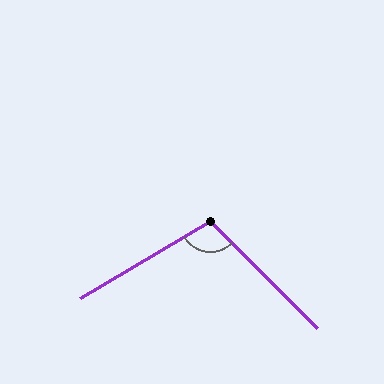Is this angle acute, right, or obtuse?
It is obtuse.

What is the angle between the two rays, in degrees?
Approximately 104 degrees.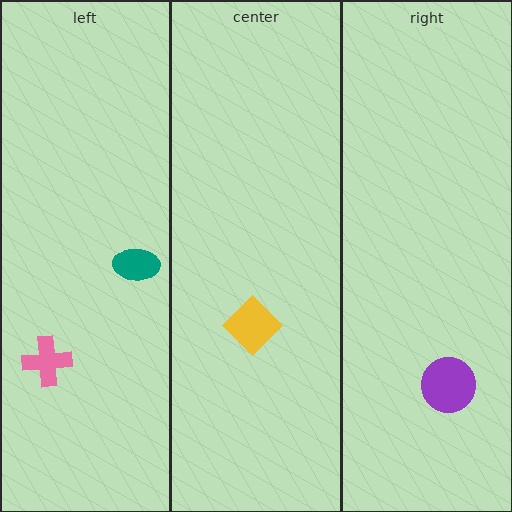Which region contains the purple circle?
The right region.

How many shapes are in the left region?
2.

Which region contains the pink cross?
The left region.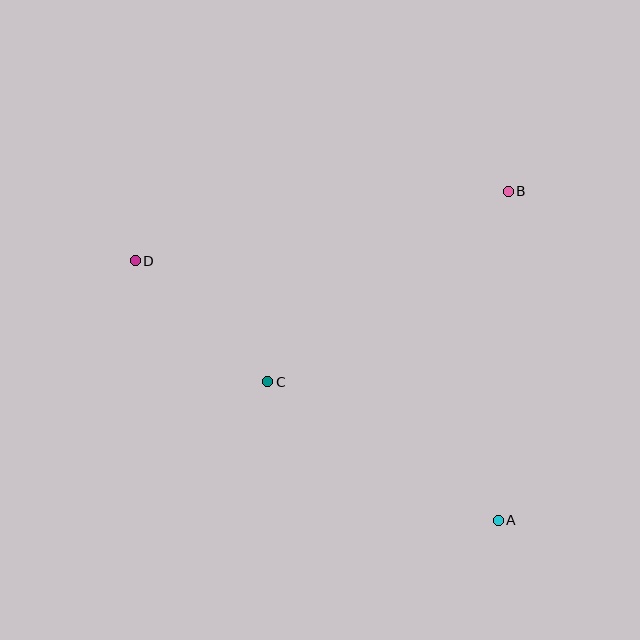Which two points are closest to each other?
Points C and D are closest to each other.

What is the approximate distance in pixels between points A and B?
The distance between A and B is approximately 329 pixels.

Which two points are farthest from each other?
Points A and D are farthest from each other.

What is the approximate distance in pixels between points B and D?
The distance between B and D is approximately 379 pixels.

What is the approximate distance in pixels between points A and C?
The distance between A and C is approximately 269 pixels.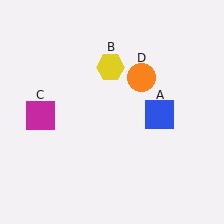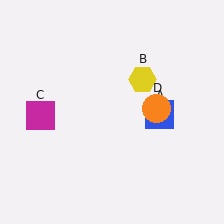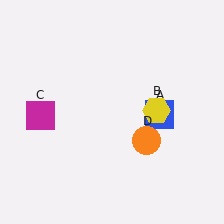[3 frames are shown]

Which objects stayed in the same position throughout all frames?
Blue square (object A) and magenta square (object C) remained stationary.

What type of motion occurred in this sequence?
The yellow hexagon (object B), orange circle (object D) rotated clockwise around the center of the scene.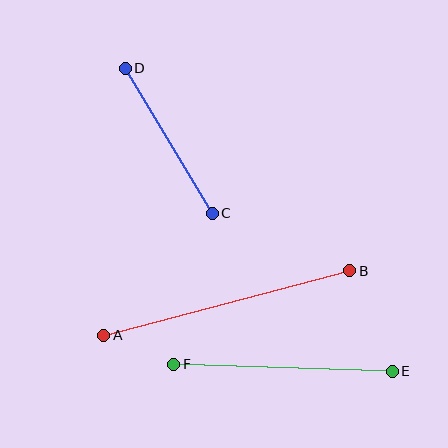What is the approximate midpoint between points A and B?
The midpoint is at approximately (227, 303) pixels.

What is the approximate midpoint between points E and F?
The midpoint is at approximately (283, 368) pixels.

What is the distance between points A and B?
The distance is approximately 254 pixels.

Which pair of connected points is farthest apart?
Points A and B are farthest apart.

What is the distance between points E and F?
The distance is approximately 218 pixels.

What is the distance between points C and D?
The distance is approximately 169 pixels.